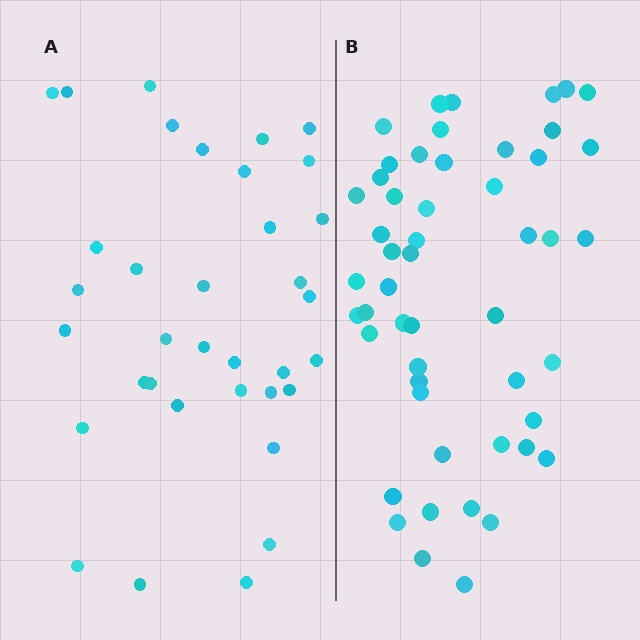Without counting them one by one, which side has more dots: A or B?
Region B (the right region) has more dots.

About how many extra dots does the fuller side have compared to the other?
Region B has approximately 15 more dots than region A.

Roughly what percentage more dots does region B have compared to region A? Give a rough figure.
About 45% more.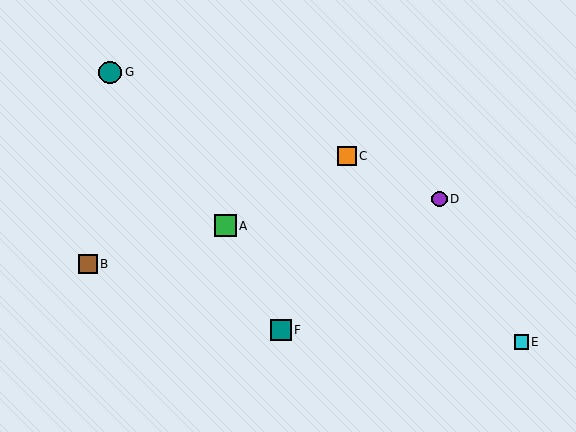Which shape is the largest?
The teal circle (labeled G) is the largest.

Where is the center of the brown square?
The center of the brown square is at (88, 264).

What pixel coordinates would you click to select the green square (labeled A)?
Click at (225, 226) to select the green square A.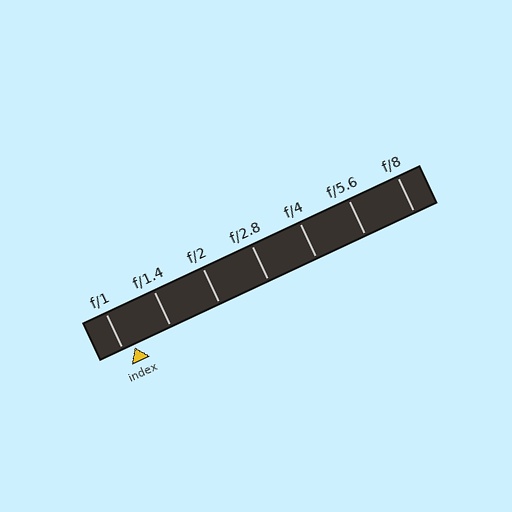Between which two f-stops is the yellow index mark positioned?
The index mark is between f/1 and f/1.4.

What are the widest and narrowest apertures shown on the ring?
The widest aperture shown is f/1 and the narrowest is f/8.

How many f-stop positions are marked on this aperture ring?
There are 7 f-stop positions marked.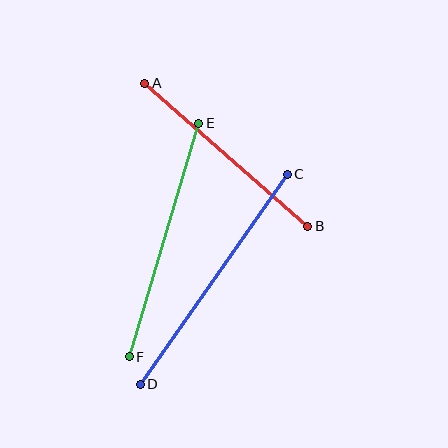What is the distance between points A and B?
The distance is approximately 217 pixels.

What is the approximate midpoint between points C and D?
The midpoint is at approximately (214, 279) pixels.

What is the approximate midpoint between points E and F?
The midpoint is at approximately (164, 240) pixels.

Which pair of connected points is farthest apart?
Points C and D are farthest apart.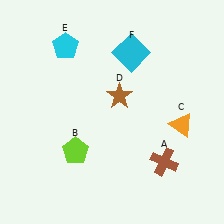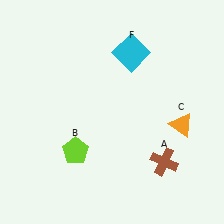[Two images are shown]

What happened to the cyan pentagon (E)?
The cyan pentagon (E) was removed in Image 2. It was in the top-left area of Image 1.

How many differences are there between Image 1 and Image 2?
There are 2 differences between the two images.